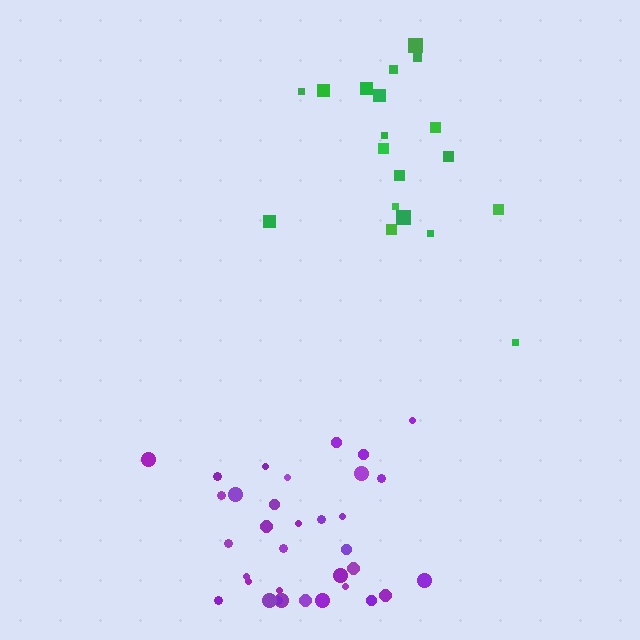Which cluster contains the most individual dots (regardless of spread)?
Purple (34).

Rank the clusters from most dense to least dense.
purple, green.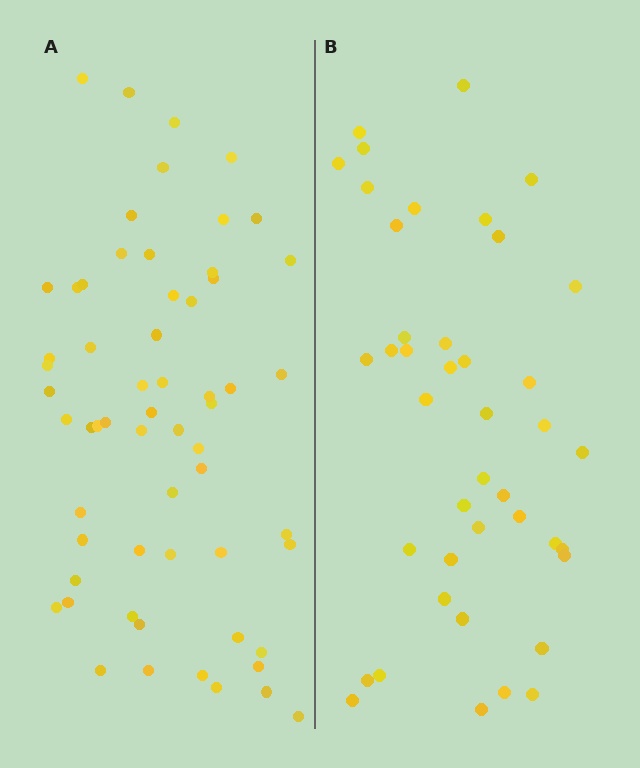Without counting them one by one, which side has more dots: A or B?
Region A (the left region) has more dots.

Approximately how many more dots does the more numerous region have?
Region A has approximately 20 more dots than region B.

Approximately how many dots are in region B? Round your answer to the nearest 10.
About 40 dots. (The exact count is 42, which rounds to 40.)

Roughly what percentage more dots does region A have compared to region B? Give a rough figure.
About 45% more.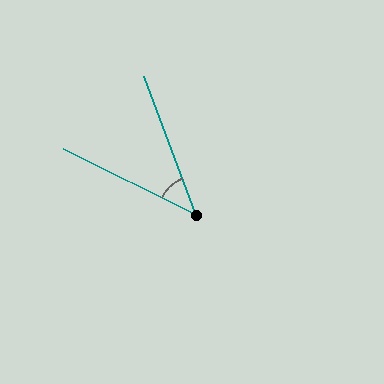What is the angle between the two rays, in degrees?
Approximately 43 degrees.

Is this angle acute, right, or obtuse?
It is acute.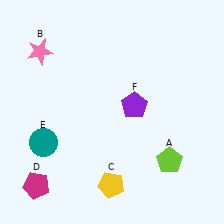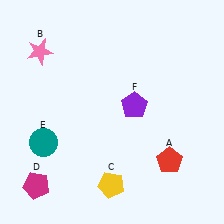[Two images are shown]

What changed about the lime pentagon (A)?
In Image 1, A is lime. In Image 2, it changed to red.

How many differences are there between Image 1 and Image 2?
There is 1 difference between the two images.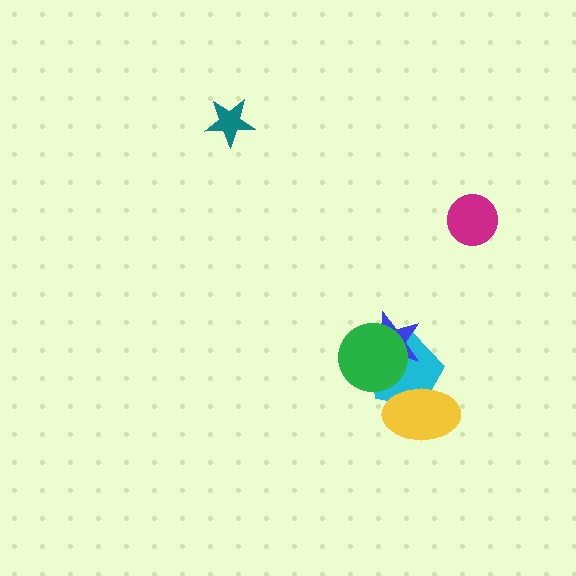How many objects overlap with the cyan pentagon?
3 objects overlap with the cyan pentagon.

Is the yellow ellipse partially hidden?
No, no other shape covers it.